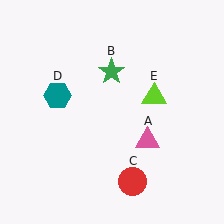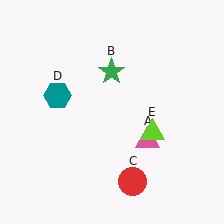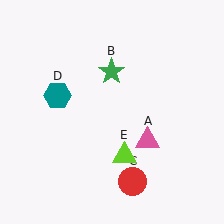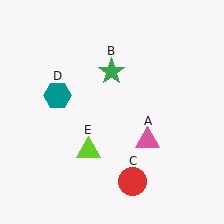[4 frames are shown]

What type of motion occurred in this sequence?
The lime triangle (object E) rotated clockwise around the center of the scene.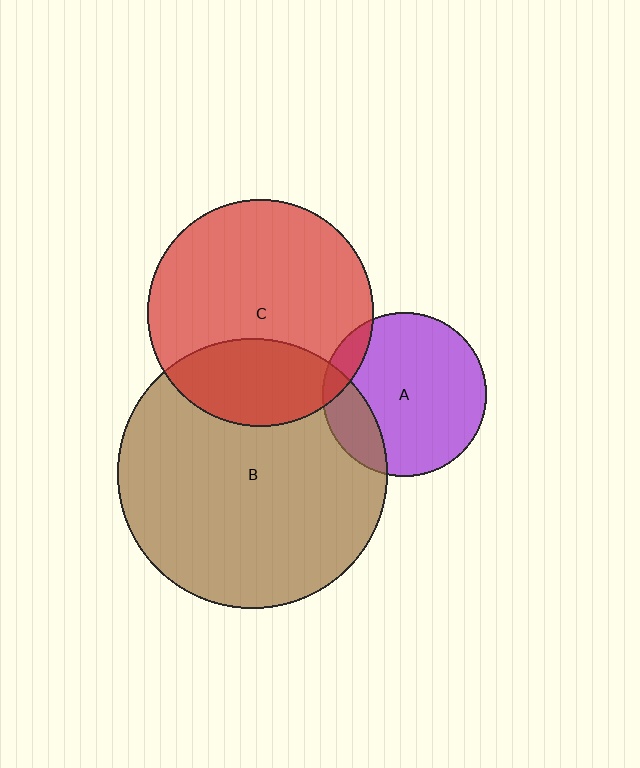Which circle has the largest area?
Circle B (brown).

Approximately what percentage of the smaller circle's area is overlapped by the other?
Approximately 30%.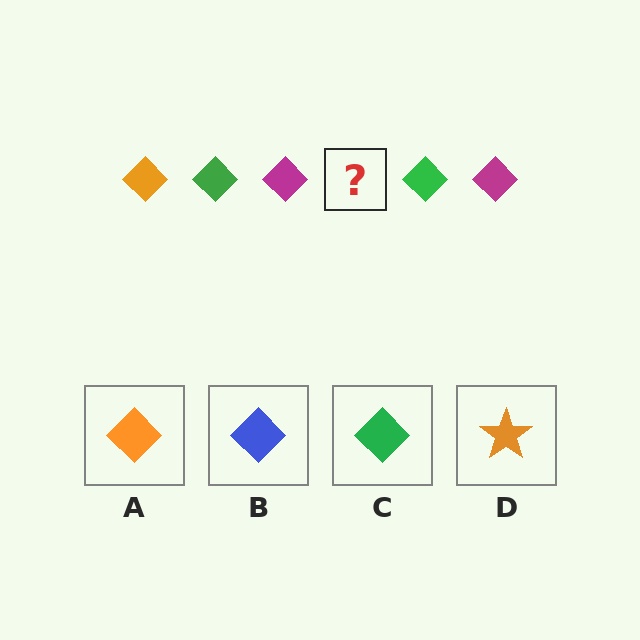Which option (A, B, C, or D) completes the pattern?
A.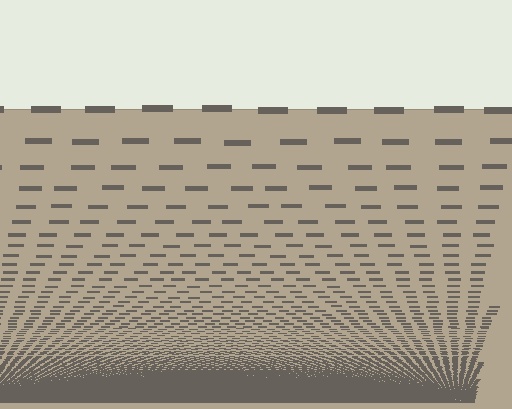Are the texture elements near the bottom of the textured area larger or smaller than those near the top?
Smaller. The gradient is inverted — elements near the bottom are smaller and denser.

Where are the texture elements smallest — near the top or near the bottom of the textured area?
Near the bottom.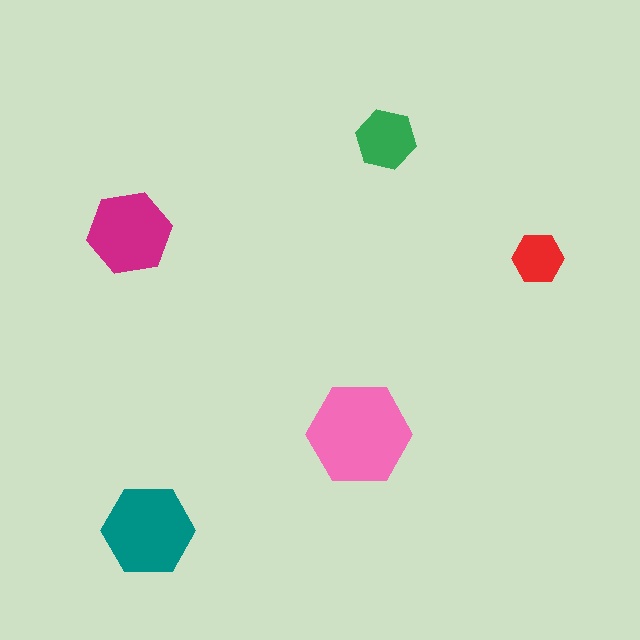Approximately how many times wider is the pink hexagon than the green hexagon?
About 1.5 times wider.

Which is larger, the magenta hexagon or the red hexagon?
The magenta one.